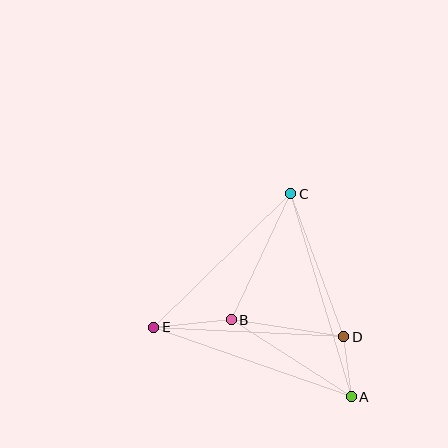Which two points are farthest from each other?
Points A and C are farthest from each other.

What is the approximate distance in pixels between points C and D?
The distance between C and D is approximately 153 pixels.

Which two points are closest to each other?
Points A and D are closest to each other.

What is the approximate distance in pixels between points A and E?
The distance between A and E is approximately 209 pixels.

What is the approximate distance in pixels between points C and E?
The distance between C and E is approximately 191 pixels.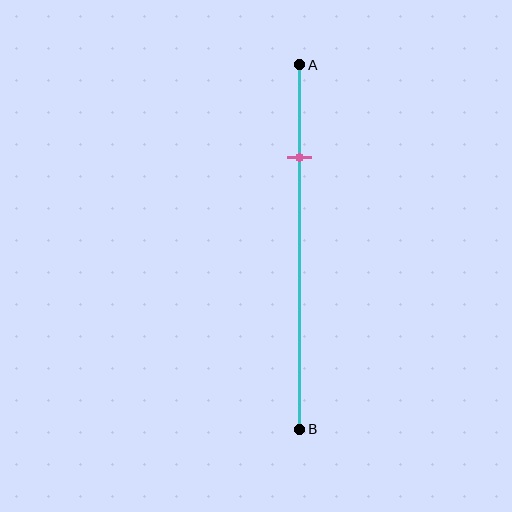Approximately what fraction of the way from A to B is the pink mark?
The pink mark is approximately 25% of the way from A to B.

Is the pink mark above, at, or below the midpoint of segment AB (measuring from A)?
The pink mark is above the midpoint of segment AB.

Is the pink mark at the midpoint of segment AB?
No, the mark is at about 25% from A, not at the 50% midpoint.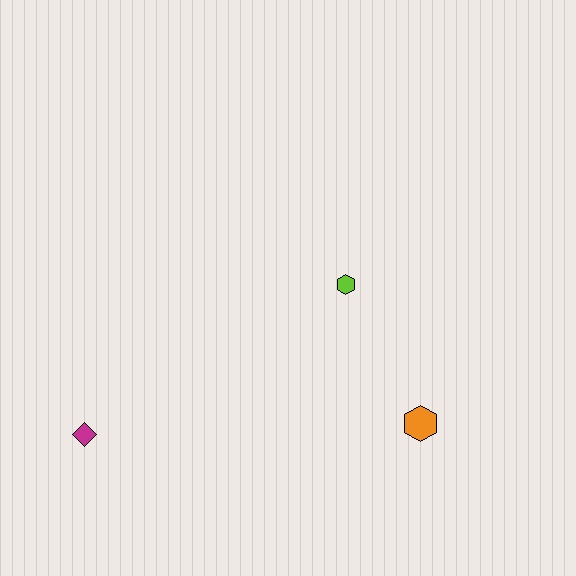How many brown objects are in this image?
There are no brown objects.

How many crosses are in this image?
There are no crosses.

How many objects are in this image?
There are 3 objects.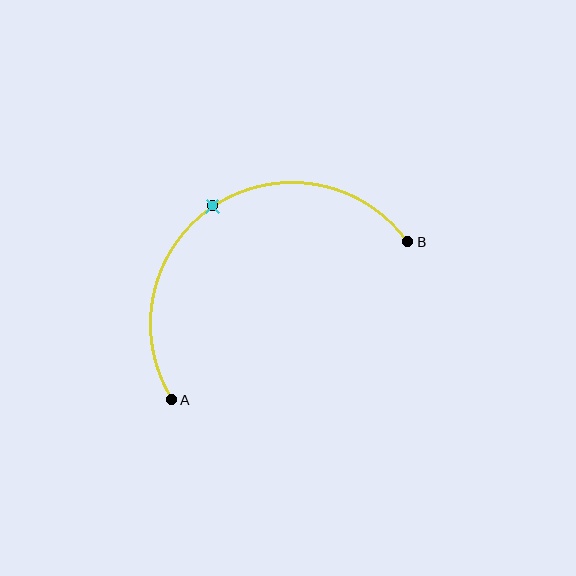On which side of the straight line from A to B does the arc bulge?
The arc bulges above and to the left of the straight line connecting A and B.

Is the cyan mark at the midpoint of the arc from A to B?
Yes. The cyan mark lies on the arc at equal arc-length from both A and B — it is the arc midpoint.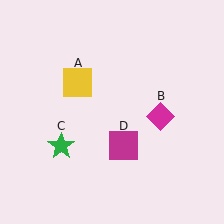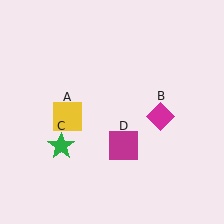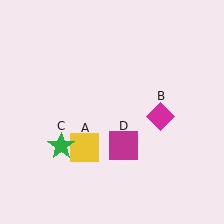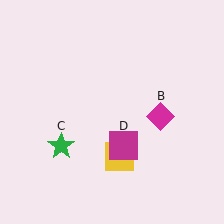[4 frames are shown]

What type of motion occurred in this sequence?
The yellow square (object A) rotated counterclockwise around the center of the scene.